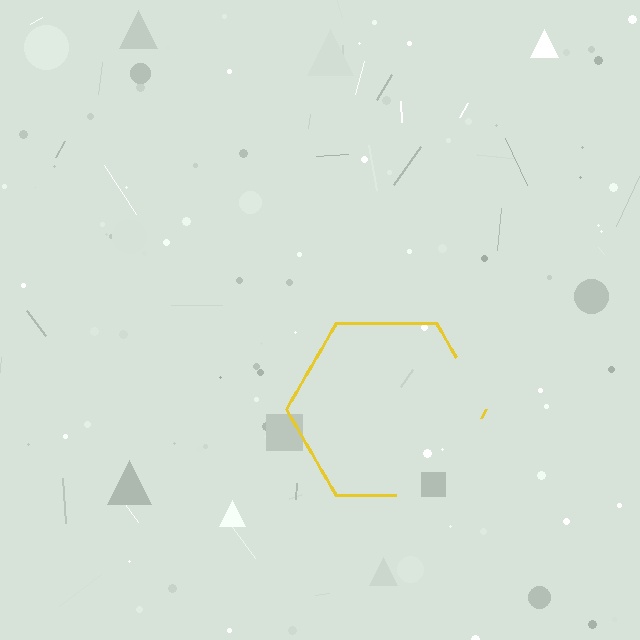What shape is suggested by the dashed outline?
The dashed outline suggests a hexagon.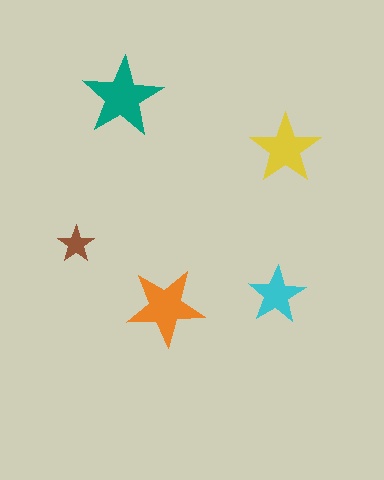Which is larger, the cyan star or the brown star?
The cyan one.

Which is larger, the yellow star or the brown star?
The yellow one.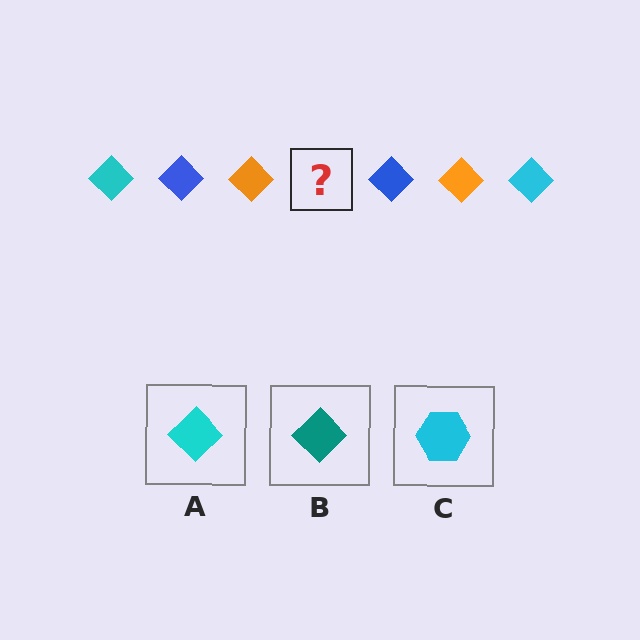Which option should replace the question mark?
Option A.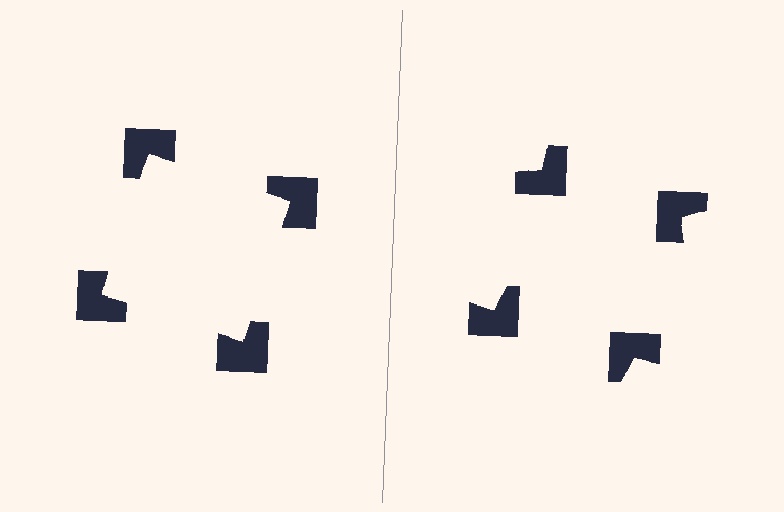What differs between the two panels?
The notched squares are positioned identically on both sides; only the wedge orientations differ. On the left they align to a square; on the right they are misaligned.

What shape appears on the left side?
An illusory square.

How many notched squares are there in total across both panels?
8 — 4 on each side.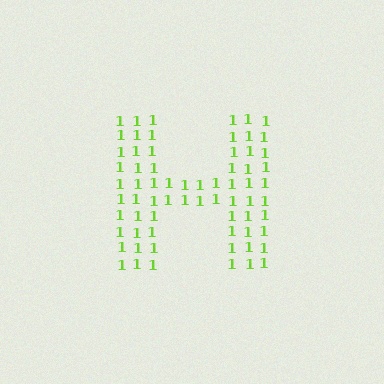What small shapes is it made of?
It is made of small digit 1's.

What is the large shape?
The large shape is the letter H.